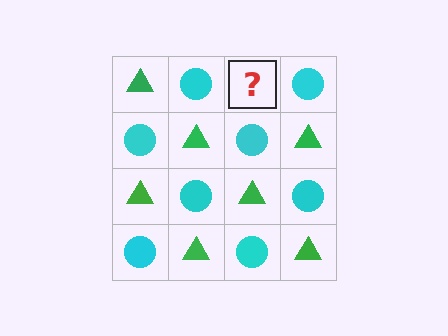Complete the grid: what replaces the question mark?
The question mark should be replaced with a green triangle.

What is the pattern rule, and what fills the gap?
The rule is that it alternates green triangle and cyan circle in a checkerboard pattern. The gap should be filled with a green triangle.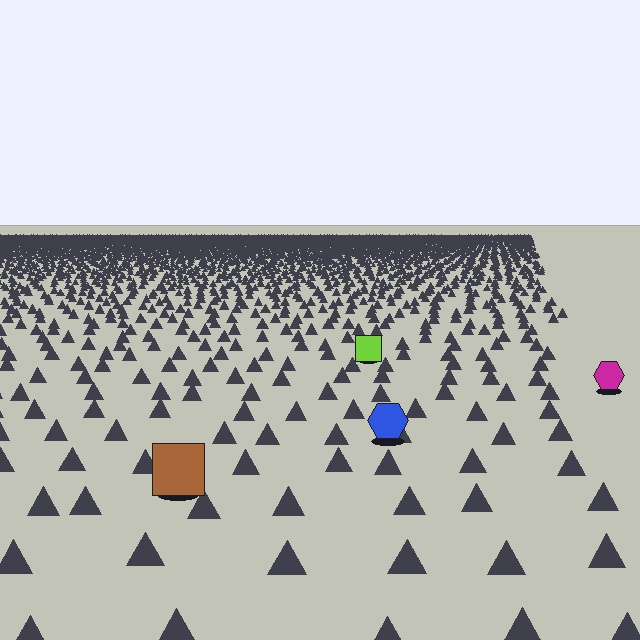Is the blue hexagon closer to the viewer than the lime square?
Yes. The blue hexagon is closer — you can tell from the texture gradient: the ground texture is coarser near it.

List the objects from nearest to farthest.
From nearest to farthest: the brown square, the blue hexagon, the magenta hexagon, the lime square.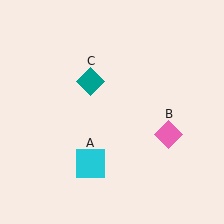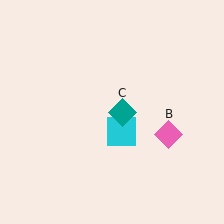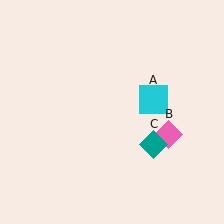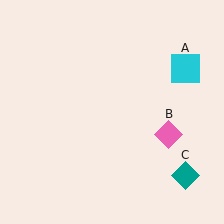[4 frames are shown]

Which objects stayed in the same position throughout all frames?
Pink diamond (object B) remained stationary.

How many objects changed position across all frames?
2 objects changed position: cyan square (object A), teal diamond (object C).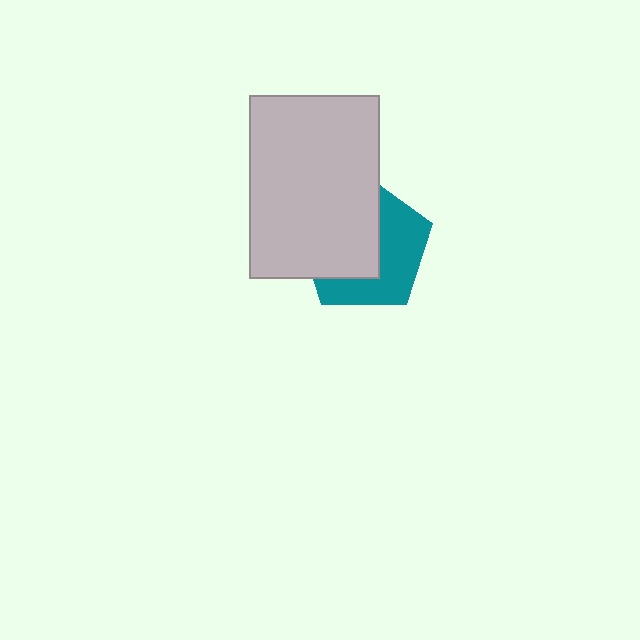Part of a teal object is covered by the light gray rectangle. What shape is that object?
It is a pentagon.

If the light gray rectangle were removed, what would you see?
You would see the complete teal pentagon.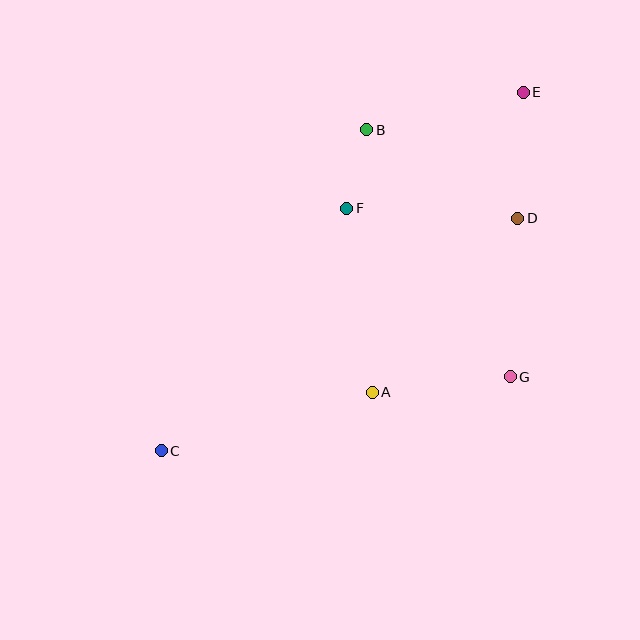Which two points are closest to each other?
Points B and F are closest to each other.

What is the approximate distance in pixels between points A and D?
The distance between A and D is approximately 227 pixels.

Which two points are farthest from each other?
Points C and E are farthest from each other.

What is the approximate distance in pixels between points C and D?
The distance between C and D is approximately 425 pixels.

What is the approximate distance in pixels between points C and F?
The distance between C and F is approximately 306 pixels.